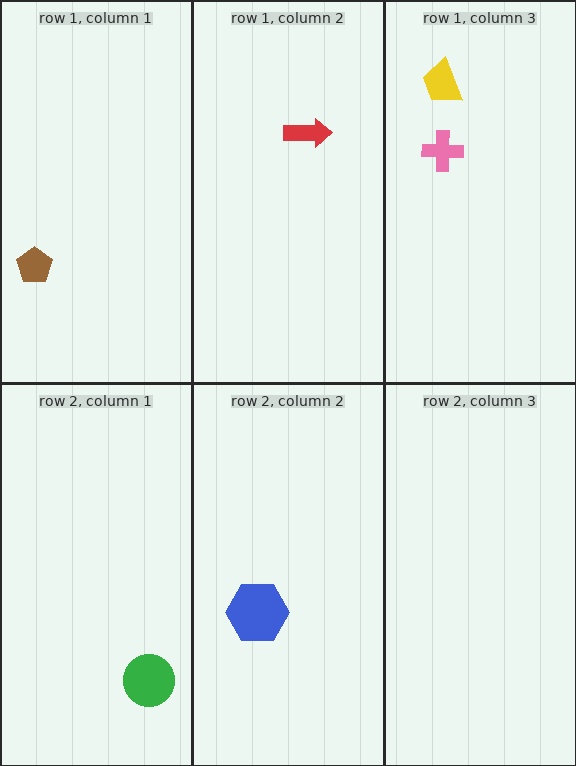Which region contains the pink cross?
The row 1, column 3 region.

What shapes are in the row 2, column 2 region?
The blue hexagon.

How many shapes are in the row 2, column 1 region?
1.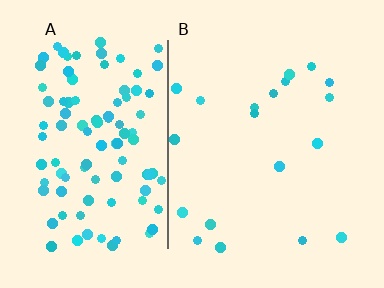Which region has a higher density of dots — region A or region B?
A (the left).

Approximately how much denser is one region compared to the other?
Approximately 5.5× — region A over region B.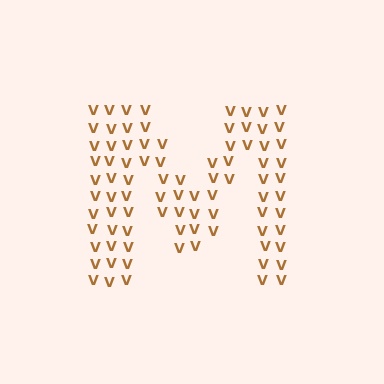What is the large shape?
The large shape is the letter M.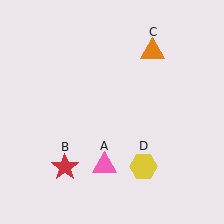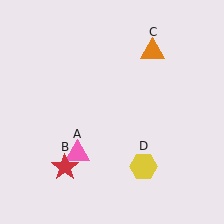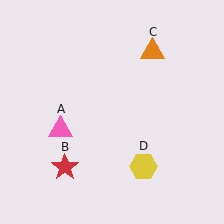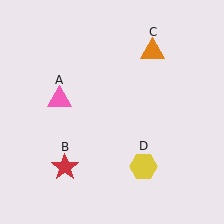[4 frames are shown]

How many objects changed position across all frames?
1 object changed position: pink triangle (object A).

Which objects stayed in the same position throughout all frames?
Red star (object B) and orange triangle (object C) and yellow hexagon (object D) remained stationary.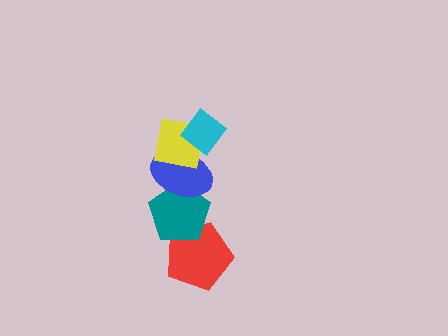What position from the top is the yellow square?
The yellow square is 2nd from the top.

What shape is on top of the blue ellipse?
The yellow square is on top of the blue ellipse.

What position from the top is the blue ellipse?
The blue ellipse is 3rd from the top.